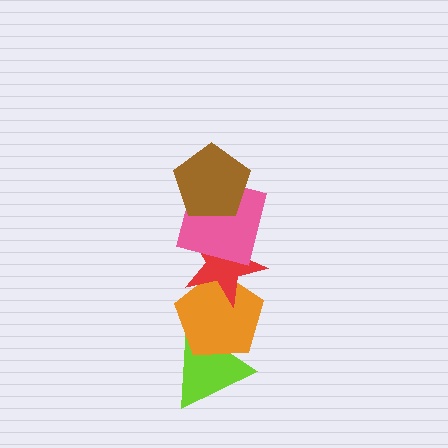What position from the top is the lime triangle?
The lime triangle is 5th from the top.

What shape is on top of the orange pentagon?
The red star is on top of the orange pentagon.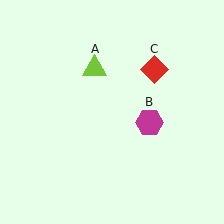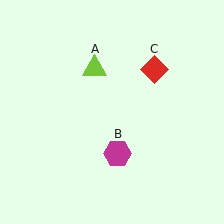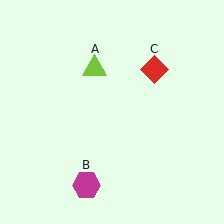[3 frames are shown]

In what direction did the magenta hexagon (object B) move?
The magenta hexagon (object B) moved down and to the left.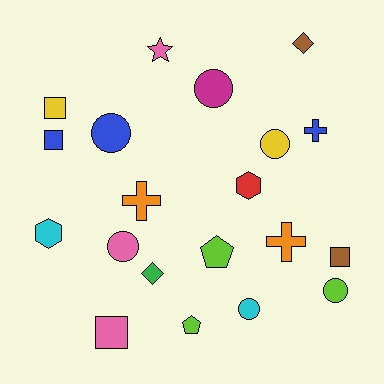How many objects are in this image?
There are 20 objects.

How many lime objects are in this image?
There are 3 lime objects.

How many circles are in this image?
There are 6 circles.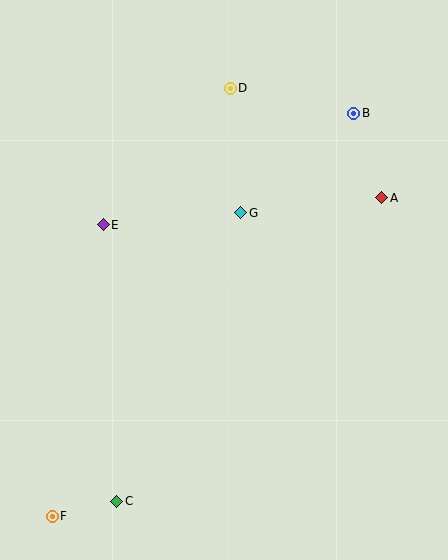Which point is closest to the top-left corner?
Point D is closest to the top-left corner.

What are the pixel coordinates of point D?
Point D is at (230, 88).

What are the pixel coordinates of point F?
Point F is at (52, 516).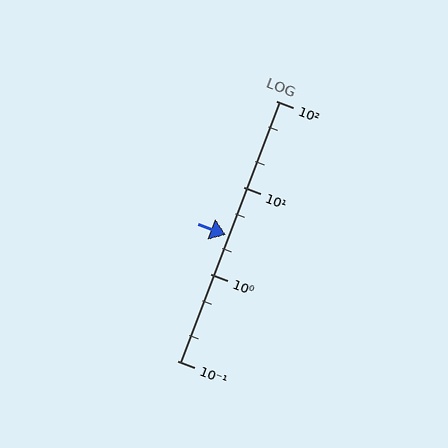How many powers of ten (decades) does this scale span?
The scale spans 3 decades, from 0.1 to 100.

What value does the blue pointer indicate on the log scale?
The pointer indicates approximately 2.8.